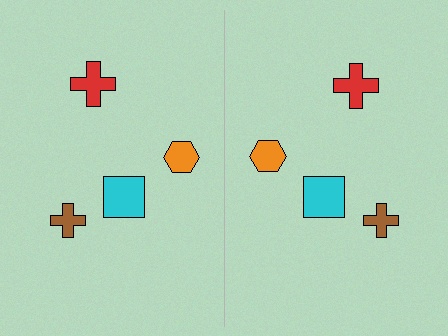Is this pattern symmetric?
Yes, this pattern has bilateral (reflection) symmetry.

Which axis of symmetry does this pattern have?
The pattern has a vertical axis of symmetry running through the center of the image.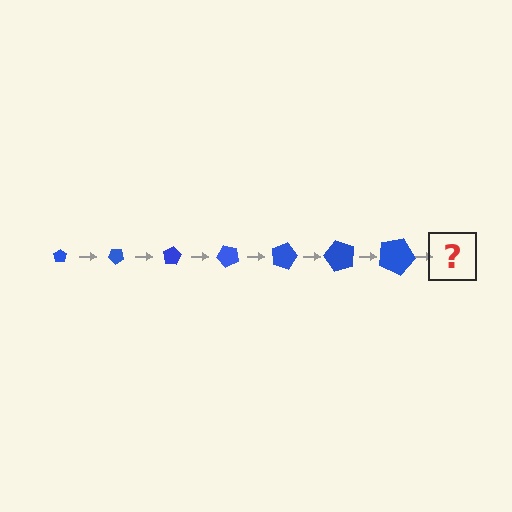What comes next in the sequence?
The next element should be a pentagon, larger than the previous one and rotated 280 degrees from the start.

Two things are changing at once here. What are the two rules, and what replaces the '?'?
The two rules are that the pentagon grows larger each step and it rotates 40 degrees each step. The '?' should be a pentagon, larger than the previous one and rotated 280 degrees from the start.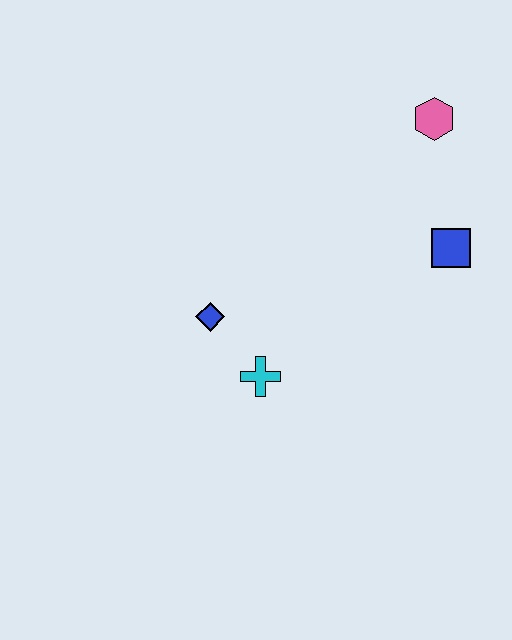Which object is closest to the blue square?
The pink hexagon is closest to the blue square.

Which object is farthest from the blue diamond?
The pink hexagon is farthest from the blue diamond.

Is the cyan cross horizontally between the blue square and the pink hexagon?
No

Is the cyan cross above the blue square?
No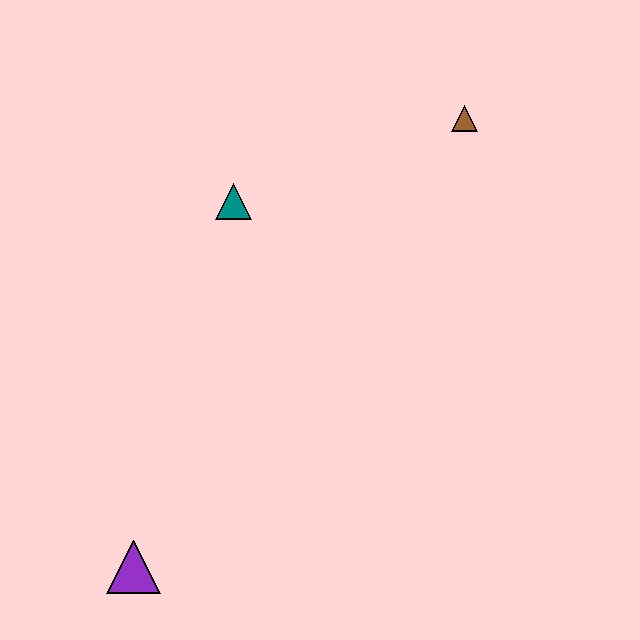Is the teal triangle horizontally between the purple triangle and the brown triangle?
Yes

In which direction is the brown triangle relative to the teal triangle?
The brown triangle is to the right of the teal triangle.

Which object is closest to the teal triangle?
The brown triangle is closest to the teal triangle.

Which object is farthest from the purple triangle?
The brown triangle is farthest from the purple triangle.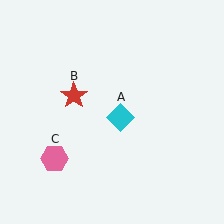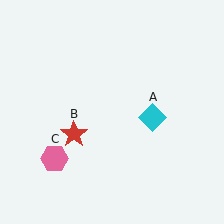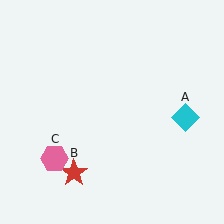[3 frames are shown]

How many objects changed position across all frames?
2 objects changed position: cyan diamond (object A), red star (object B).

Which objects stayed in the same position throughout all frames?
Pink hexagon (object C) remained stationary.